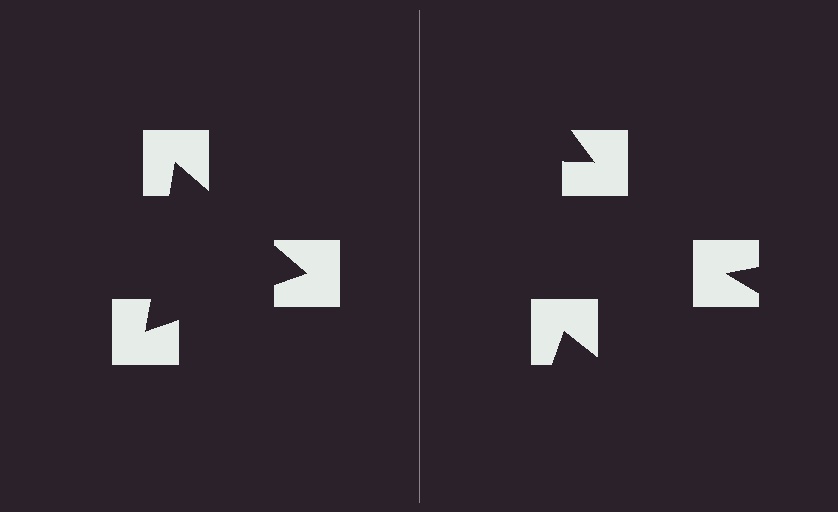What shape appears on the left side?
An illusory triangle.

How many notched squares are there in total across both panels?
6 — 3 on each side.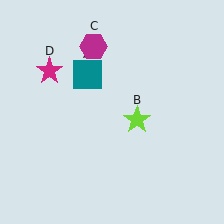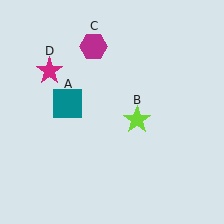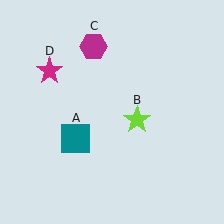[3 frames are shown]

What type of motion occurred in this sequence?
The teal square (object A) rotated counterclockwise around the center of the scene.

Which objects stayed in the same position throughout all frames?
Lime star (object B) and magenta hexagon (object C) and magenta star (object D) remained stationary.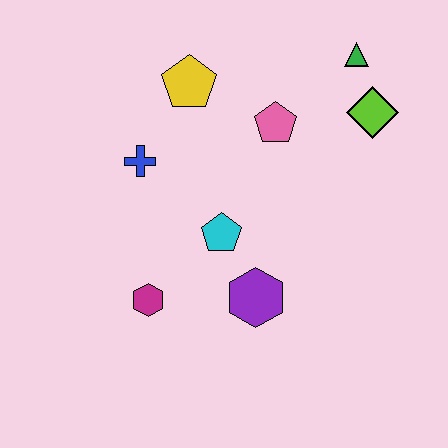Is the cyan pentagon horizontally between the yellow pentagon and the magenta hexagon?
No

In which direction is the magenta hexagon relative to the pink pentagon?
The magenta hexagon is below the pink pentagon.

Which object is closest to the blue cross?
The yellow pentagon is closest to the blue cross.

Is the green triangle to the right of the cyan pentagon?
Yes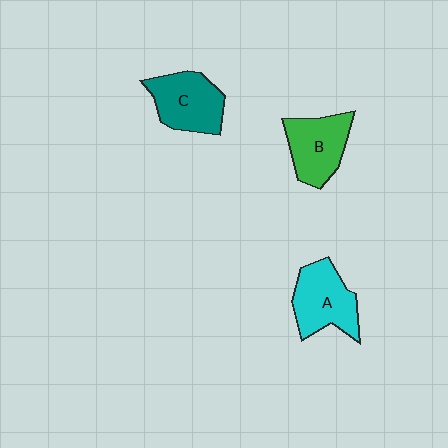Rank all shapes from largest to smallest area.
From largest to smallest: A (cyan), C (teal), B (green).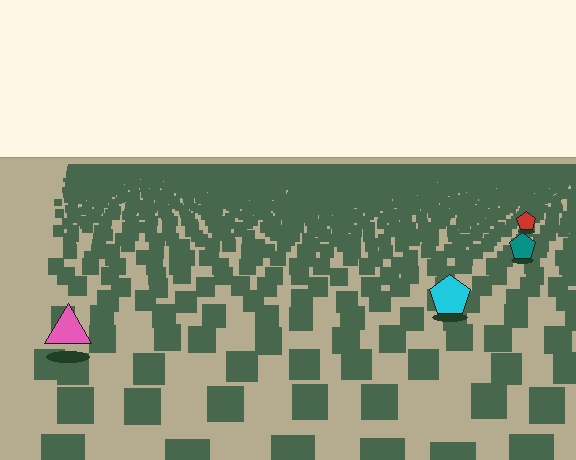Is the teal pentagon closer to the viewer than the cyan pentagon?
No. The cyan pentagon is closer — you can tell from the texture gradient: the ground texture is coarser near it.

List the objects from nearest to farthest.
From nearest to farthest: the pink triangle, the cyan pentagon, the teal pentagon, the red pentagon.